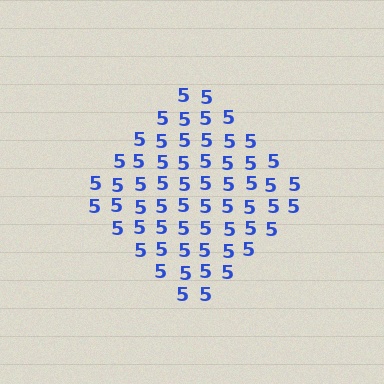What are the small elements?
The small elements are digit 5's.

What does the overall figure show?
The overall figure shows a diamond.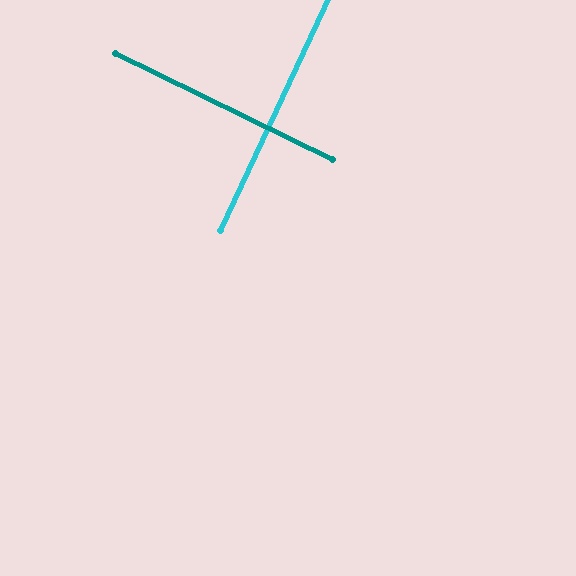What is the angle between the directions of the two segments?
Approximately 89 degrees.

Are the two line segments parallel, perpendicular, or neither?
Perpendicular — they meet at approximately 89°.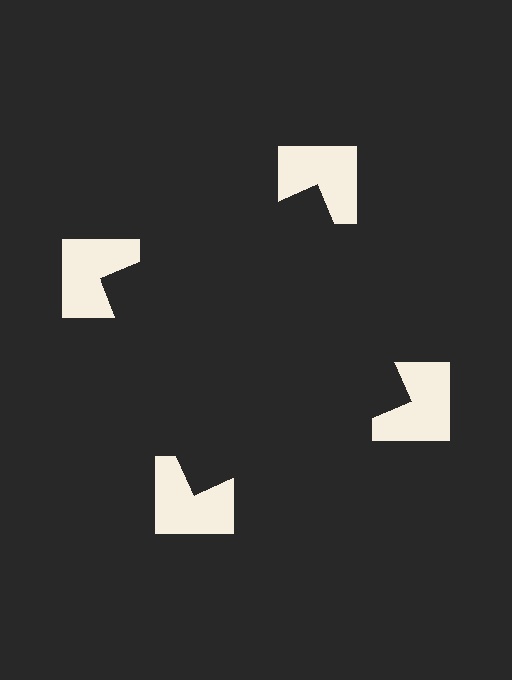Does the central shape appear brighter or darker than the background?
It typically appears slightly darker than the background, even though no actual brightness change is drawn.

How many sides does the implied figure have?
4 sides.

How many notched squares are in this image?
There are 4 — one at each vertex of the illusory square.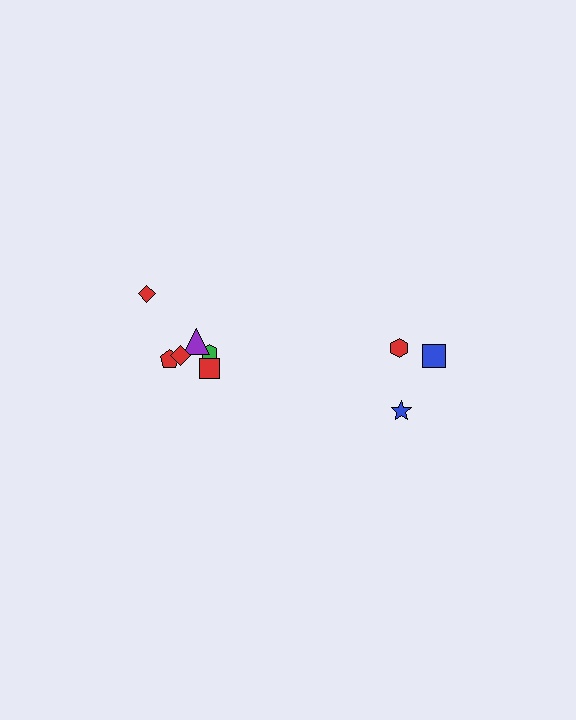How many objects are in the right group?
There are 3 objects.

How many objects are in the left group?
There are 6 objects.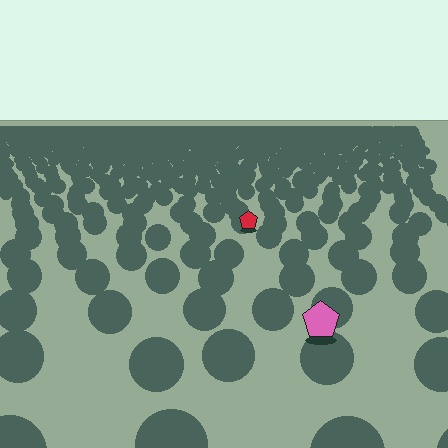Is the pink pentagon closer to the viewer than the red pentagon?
Yes. The pink pentagon is closer — you can tell from the texture gradient: the ground texture is coarser near it.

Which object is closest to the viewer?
The pink pentagon is closest. The texture marks near it are larger and more spread out.